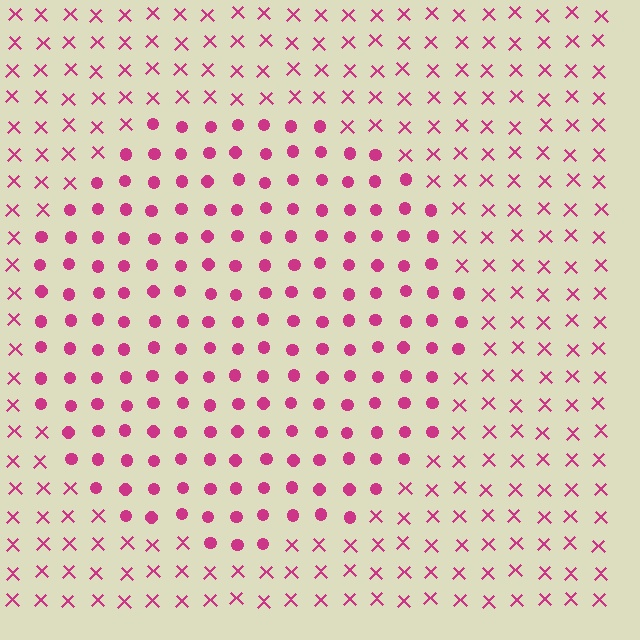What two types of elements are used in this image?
The image uses circles inside the circle region and X marks outside it.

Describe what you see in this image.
The image is filled with small magenta elements arranged in a uniform grid. A circle-shaped region contains circles, while the surrounding area contains X marks. The boundary is defined purely by the change in element shape.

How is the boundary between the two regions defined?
The boundary is defined by a change in element shape: circles inside vs. X marks outside. All elements share the same color and spacing.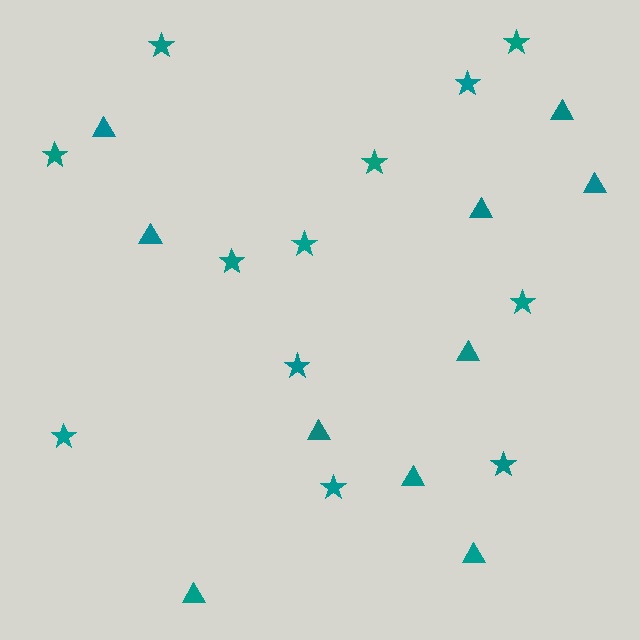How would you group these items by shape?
There are 2 groups: one group of stars (12) and one group of triangles (10).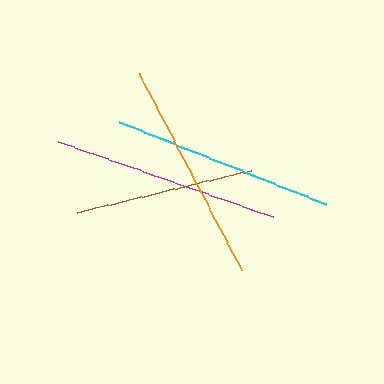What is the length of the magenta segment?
The magenta segment is approximately 228 pixels long.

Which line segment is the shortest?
The brown line is the shortest at approximately 177 pixels.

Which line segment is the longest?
The magenta line is the longest at approximately 228 pixels.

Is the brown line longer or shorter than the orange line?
The orange line is longer than the brown line.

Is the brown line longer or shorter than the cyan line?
The cyan line is longer than the brown line.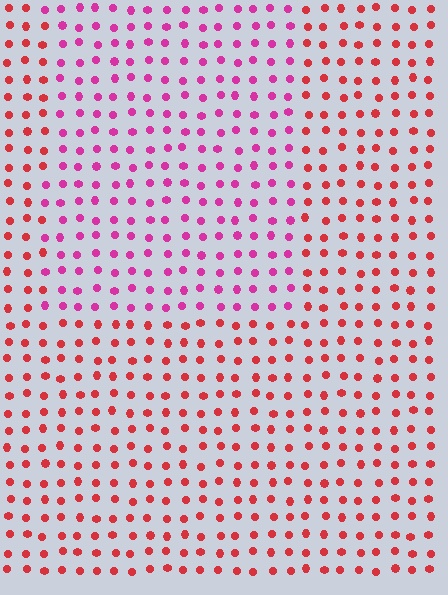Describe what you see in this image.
The image is filled with small red elements in a uniform arrangement. A rectangle-shaped region is visible where the elements are tinted to a slightly different hue, forming a subtle color boundary.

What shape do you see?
I see a rectangle.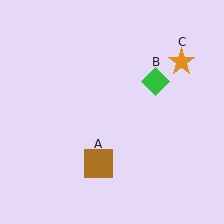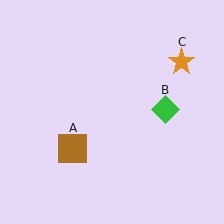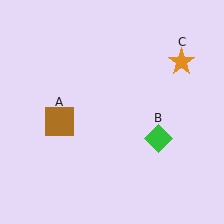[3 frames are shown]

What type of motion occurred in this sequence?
The brown square (object A), green diamond (object B) rotated clockwise around the center of the scene.